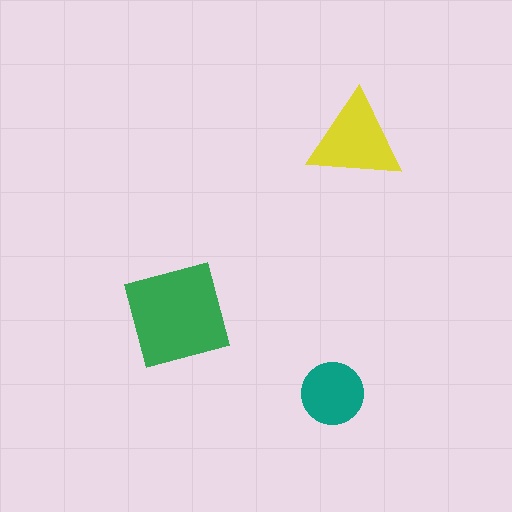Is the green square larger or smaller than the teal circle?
Larger.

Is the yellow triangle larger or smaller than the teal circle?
Larger.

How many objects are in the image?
There are 3 objects in the image.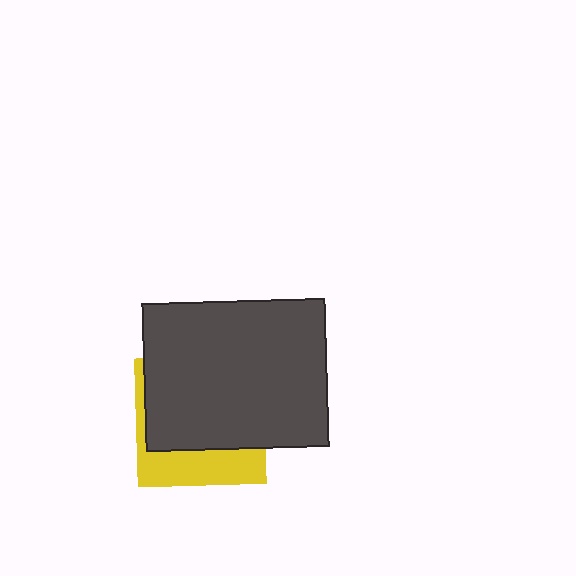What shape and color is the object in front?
The object in front is a dark gray rectangle.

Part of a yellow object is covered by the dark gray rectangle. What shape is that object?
It is a square.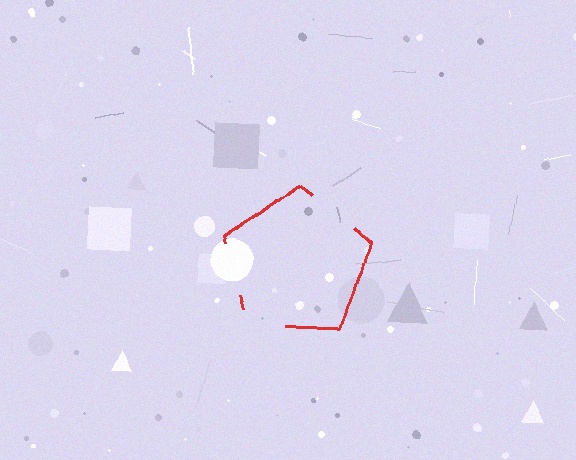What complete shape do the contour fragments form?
The contour fragments form a pentagon.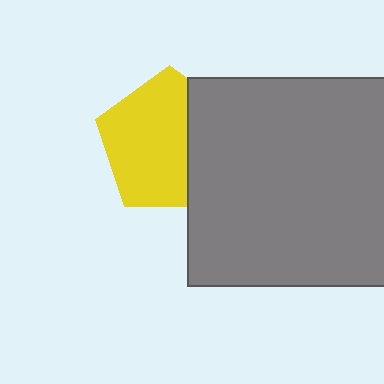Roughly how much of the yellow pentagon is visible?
Most of it is visible (roughly 67%).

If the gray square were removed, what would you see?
You would see the complete yellow pentagon.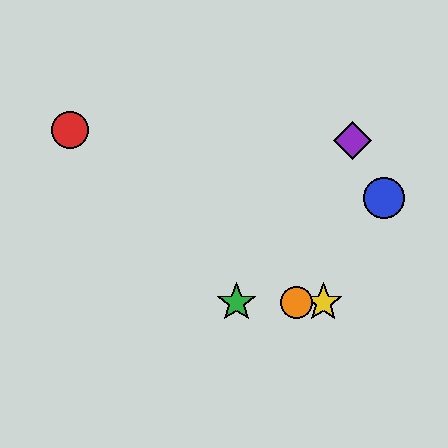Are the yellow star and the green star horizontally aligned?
Yes, both are at y≈302.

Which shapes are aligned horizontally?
The green star, the yellow star, the orange circle are aligned horizontally.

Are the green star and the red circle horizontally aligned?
No, the green star is at y≈302 and the red circle is at y≈130.